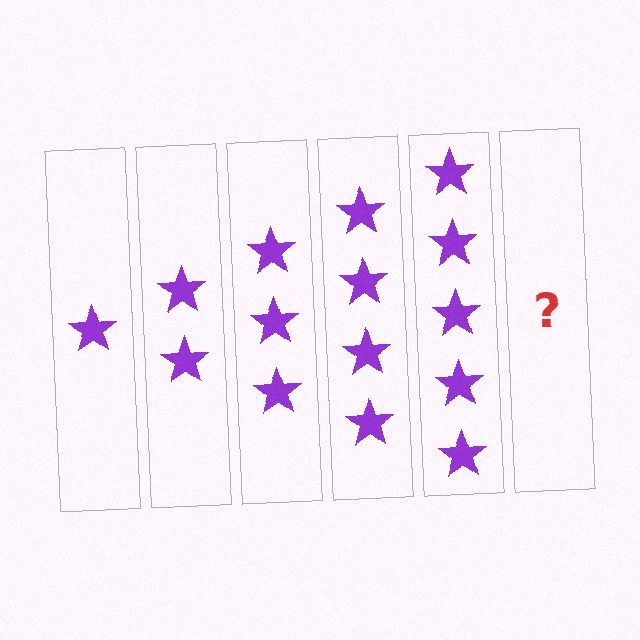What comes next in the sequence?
The next element should be 6 stars.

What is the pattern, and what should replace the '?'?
The pattern is that each step adds one more star. The '?' should be 6 stars.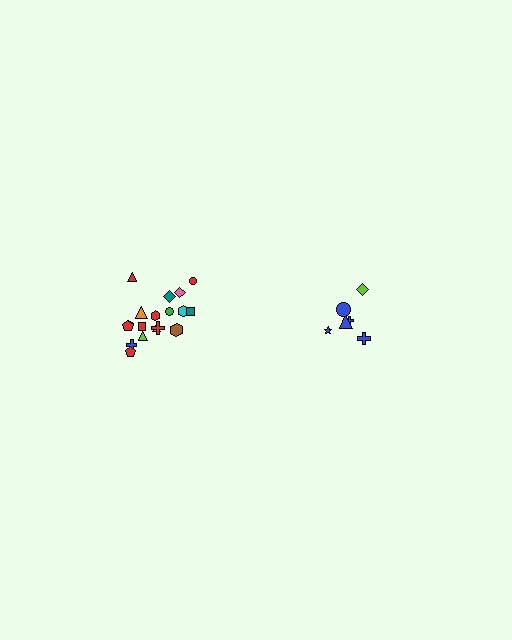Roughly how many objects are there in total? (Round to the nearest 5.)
Roughly 25 objects in total.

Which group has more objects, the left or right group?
The left group.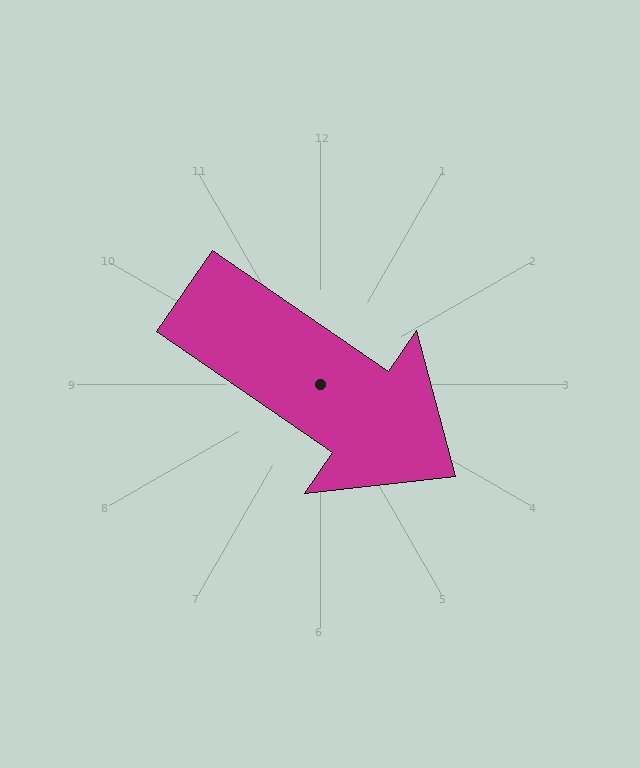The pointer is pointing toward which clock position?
Roughly 4 o'clock.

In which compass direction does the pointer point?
Southeast.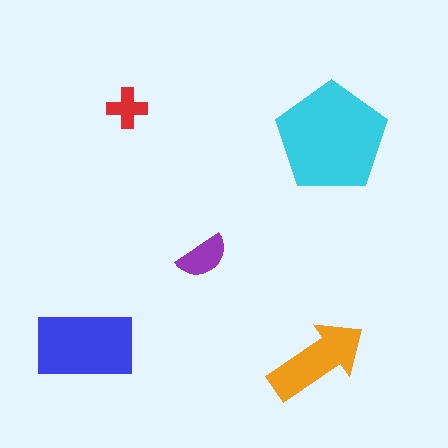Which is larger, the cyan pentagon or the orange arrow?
The cyan pentagon.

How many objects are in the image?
There are 5 objects in the image.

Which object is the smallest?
The red cross.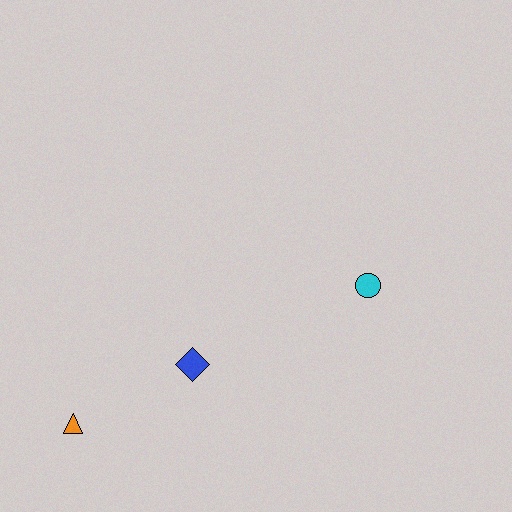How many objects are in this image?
There are 3 objects.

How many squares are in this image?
There are no squares.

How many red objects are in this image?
There are no red objects.